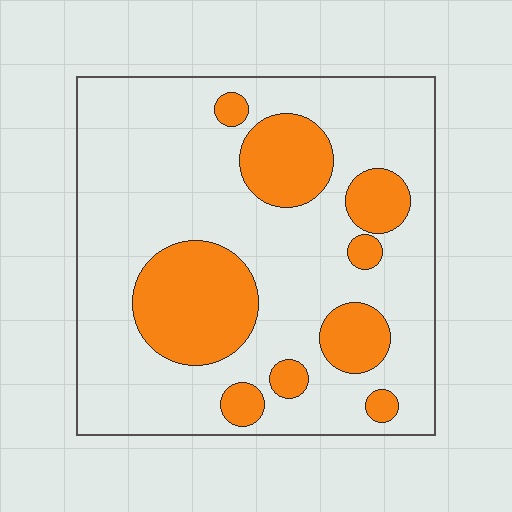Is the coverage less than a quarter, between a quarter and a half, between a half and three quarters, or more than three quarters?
Between a quarter and a half.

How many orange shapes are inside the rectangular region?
9.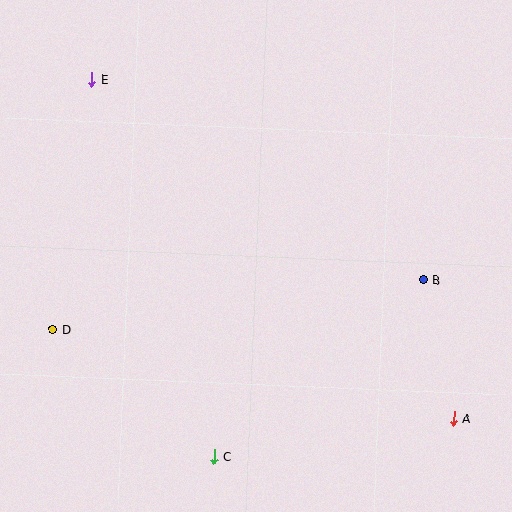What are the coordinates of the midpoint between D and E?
The midpoint between D and E is at (72, 204).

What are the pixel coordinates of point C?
Point C is at (214, 456).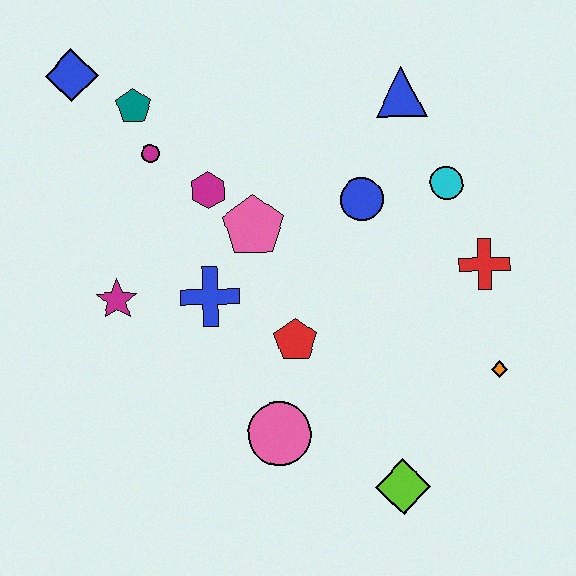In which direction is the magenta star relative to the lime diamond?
The magenta star is to the left of the lime diamond.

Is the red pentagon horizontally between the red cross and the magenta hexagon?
Yes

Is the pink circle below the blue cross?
Yes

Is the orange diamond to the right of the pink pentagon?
Yes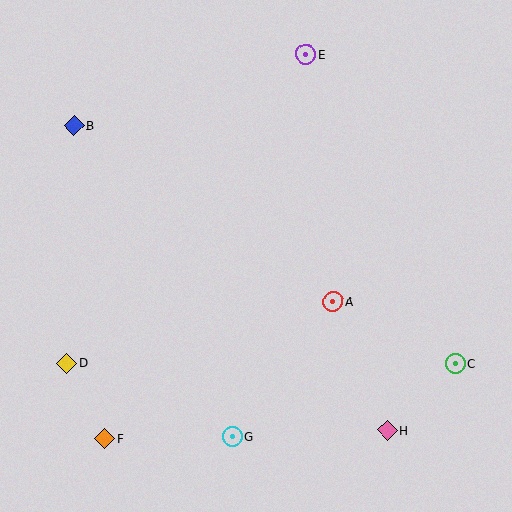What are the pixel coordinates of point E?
Point E is at (306, 54).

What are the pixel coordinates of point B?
Point B is at (74, 125).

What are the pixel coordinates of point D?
Point D is at (66, 363).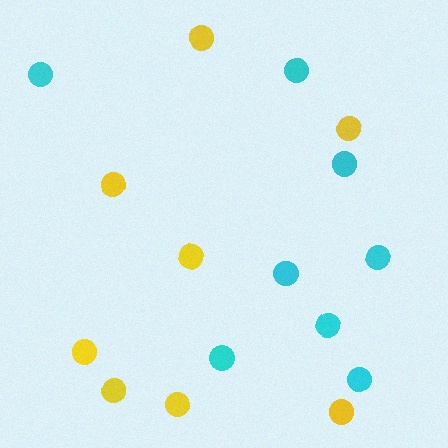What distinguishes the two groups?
There are 2 groups: one group of cyan circles (8) and one group of yellow circles (8).